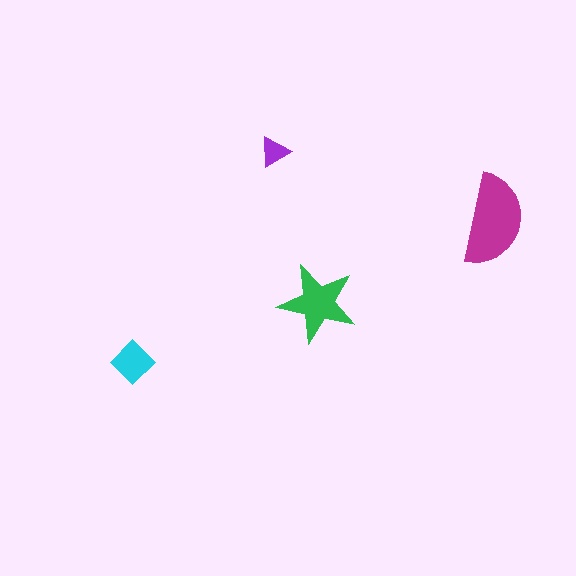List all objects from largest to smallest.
The magenta semicircle, the green star, the cyan diamond, the purple triangle.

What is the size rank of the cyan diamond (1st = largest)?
3rd.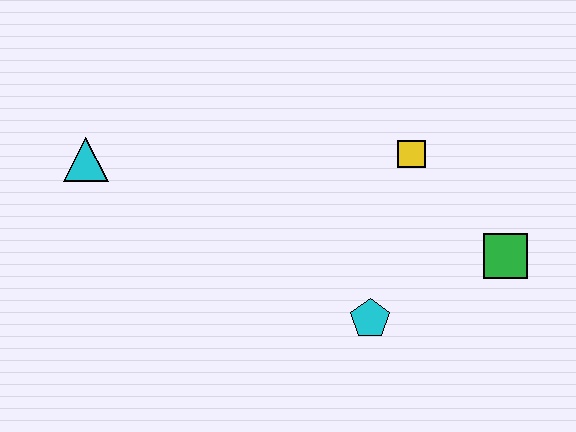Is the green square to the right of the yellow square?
Yes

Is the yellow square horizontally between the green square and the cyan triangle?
Yes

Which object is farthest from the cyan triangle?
The green square is farthest from the cyan triangle.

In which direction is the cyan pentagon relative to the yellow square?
The cyan pentagon is below the yellow square.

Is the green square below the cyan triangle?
Yes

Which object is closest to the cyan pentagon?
The green square is closest to the cyan pentagon.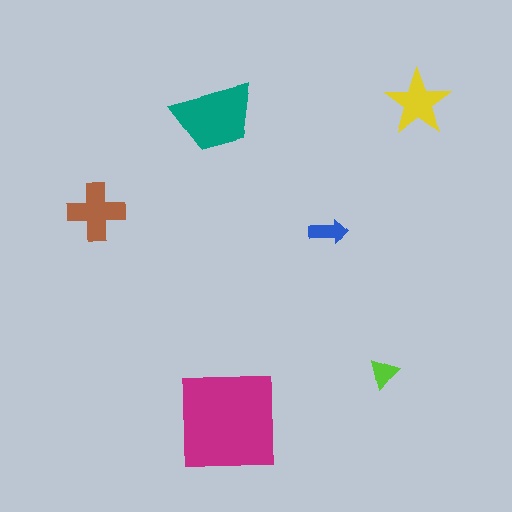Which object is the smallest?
The lime triangle.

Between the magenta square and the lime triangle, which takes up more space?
The magenta square.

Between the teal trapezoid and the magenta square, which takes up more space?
The magenta square.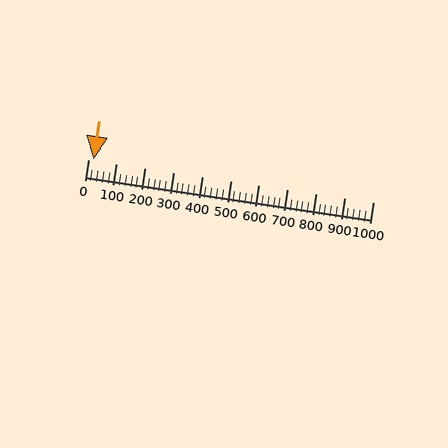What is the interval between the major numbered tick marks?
The major tick marks are spaced 100 units apart.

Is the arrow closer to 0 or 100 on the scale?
The arrow is closer to 0.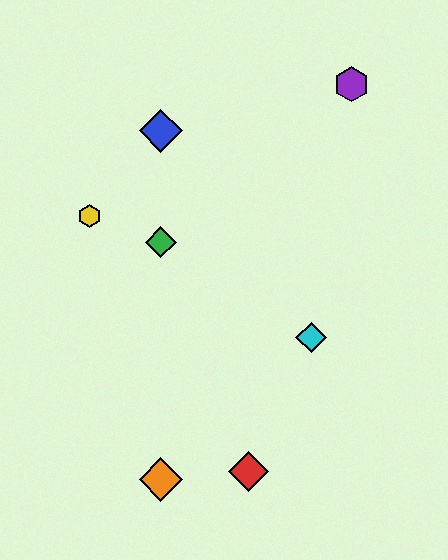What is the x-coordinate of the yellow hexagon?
The yellow hexagon is at x≈89.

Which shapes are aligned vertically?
The blue diamond, the green diamond, the orange diamond are aligned vertically.